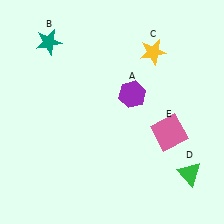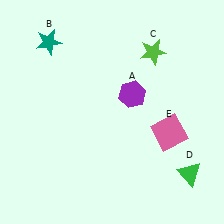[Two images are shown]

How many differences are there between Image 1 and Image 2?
There is 1 difference between the two images.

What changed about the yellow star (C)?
In Image 1, C is yellow. In Image 2, it changed to lime.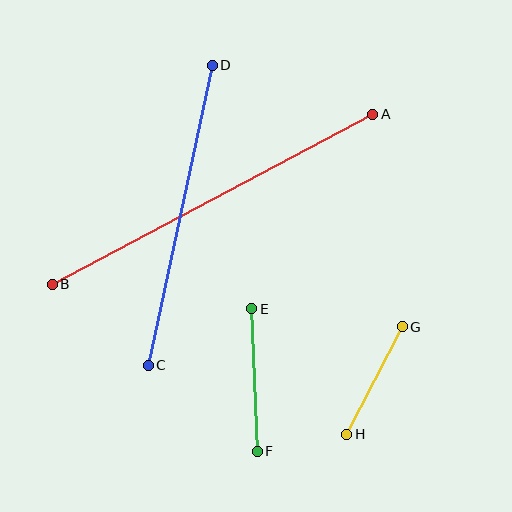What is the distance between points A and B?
The distance is approximately 363 pixels.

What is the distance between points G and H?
The distance is approximately 121 pixels.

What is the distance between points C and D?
The distance is approximately 307 pixels.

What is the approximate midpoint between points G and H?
The midpoint is at approximately (374, 381) pixels.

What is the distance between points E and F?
The distance is approximately 142 pixels.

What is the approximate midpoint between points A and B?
The midpoint is at approximately (212, 199) pixels.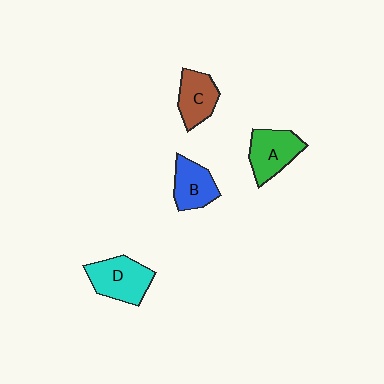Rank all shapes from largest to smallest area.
From largest to smallest: D (cyan), A (green), B (blue), C (brown).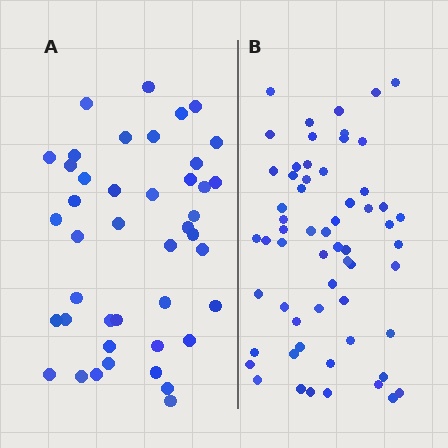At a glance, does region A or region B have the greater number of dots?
Region B (the right region) has more dots.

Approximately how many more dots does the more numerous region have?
Region B has approximately 15 more dots than region A.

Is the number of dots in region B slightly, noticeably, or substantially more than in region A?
Region B has noticeably more, but not dramatically so. The ratio is roughly 1.4 to 1.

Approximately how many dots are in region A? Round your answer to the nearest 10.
About 40 dots. (The exact count is 43, which rounds to 40.)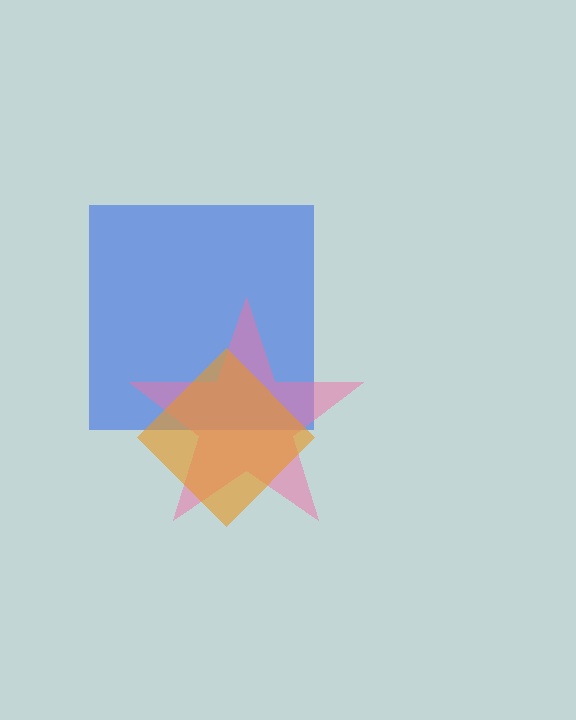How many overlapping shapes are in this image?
There are 3 overlapping shapes in the image.